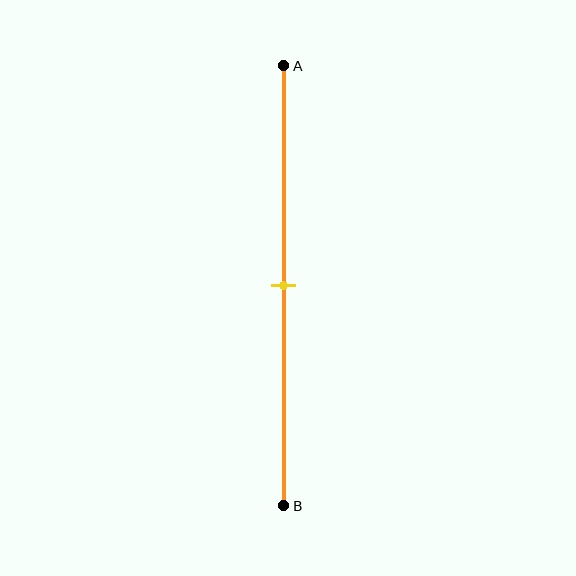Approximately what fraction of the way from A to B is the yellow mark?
The yellow mark is approximately 50% of the way from A to B.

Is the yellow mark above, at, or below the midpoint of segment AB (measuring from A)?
The yellow mark is approximately at the midpoint of segment AB.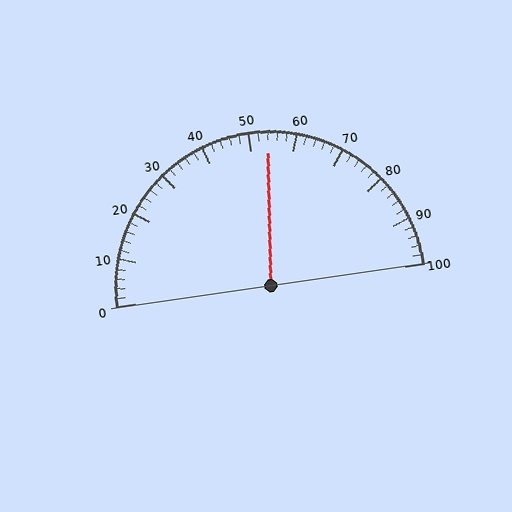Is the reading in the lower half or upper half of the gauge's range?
The reading is in the upper half of the range (0 to 100).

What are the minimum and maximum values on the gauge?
The gauge ranges from 0 to 100.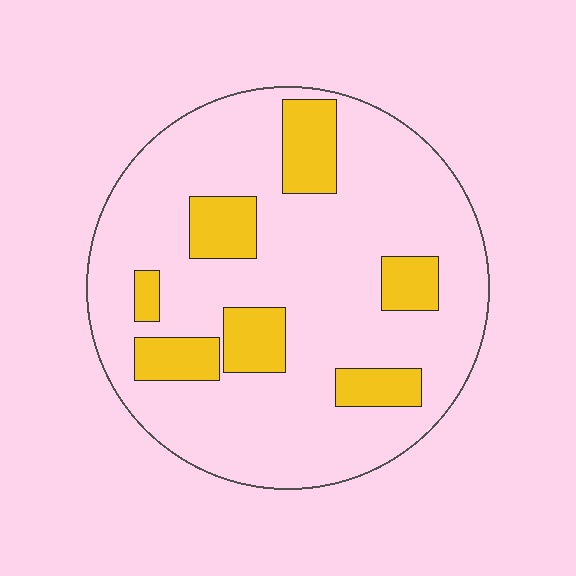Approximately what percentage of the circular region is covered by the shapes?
Approximately 20%.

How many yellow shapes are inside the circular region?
7.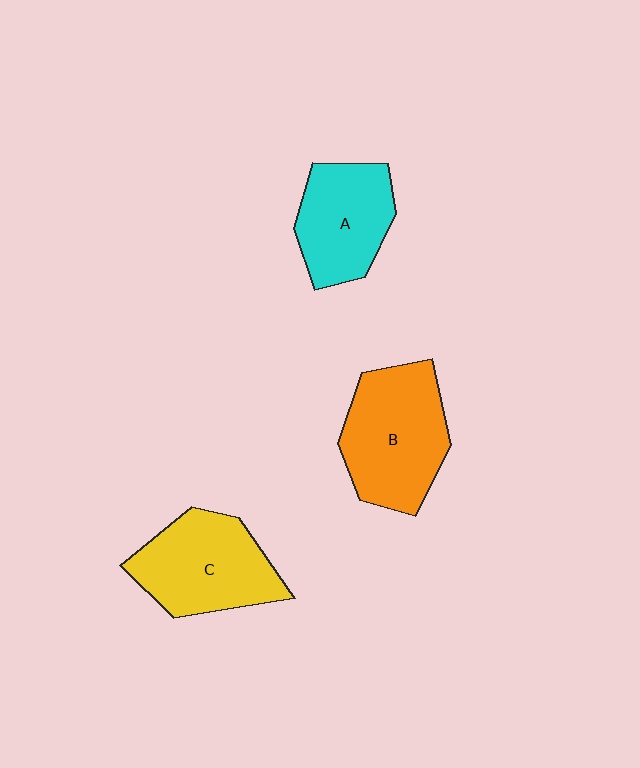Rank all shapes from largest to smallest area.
From largest to smallest: B (orange), C (yellow), A (cyan).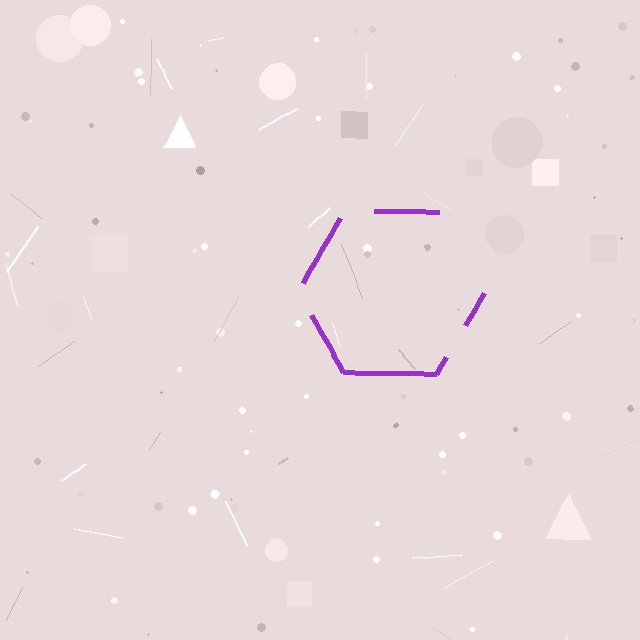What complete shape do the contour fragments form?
The contour fragments form a hexagon.